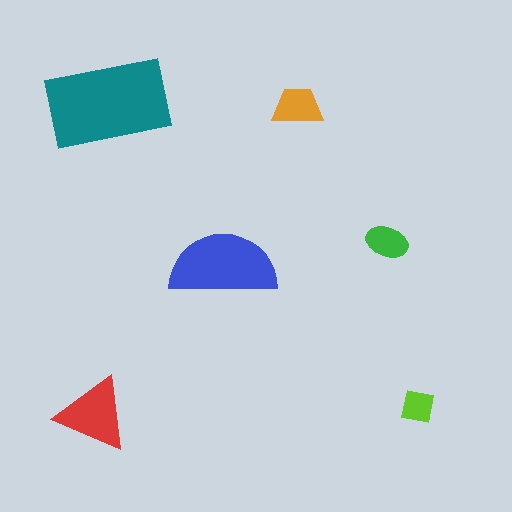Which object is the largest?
The teal rectangle.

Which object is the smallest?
The lime square.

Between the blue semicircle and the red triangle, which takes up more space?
The blue semicircle.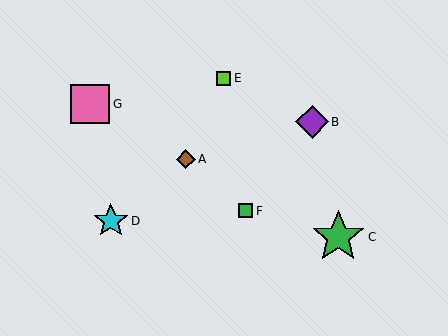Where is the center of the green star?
The center of the green star is at (338, 237).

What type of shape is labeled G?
Shape G is a pink square.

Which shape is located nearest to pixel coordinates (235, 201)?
The green square (labeled F) at (246, 211) is nearest to that location.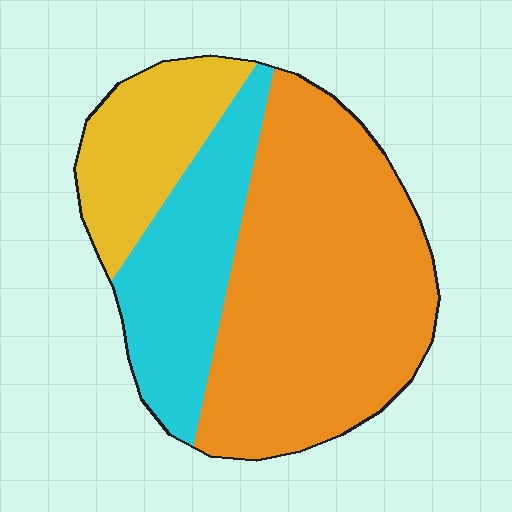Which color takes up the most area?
Orange, at roughly 55%.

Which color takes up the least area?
Yellow, at roughly 20%.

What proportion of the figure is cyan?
Cyan covers roughly 25% of the figure.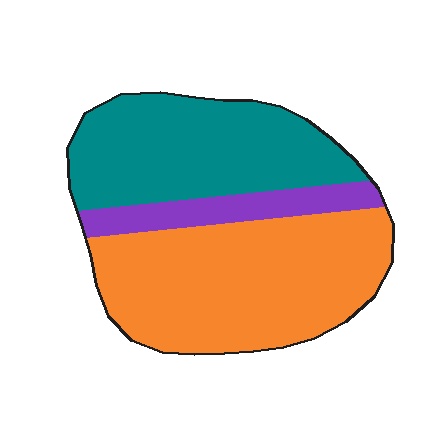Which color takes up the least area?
Purple, at roughly 10%.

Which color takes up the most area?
Orange, at roughly 50%.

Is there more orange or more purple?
Orange.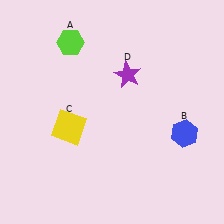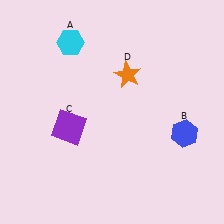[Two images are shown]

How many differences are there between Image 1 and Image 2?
There are 3 differences between the two images.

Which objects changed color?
A changed from lime to cyan. C changed from yellow to purple. D changed from purple to orange.